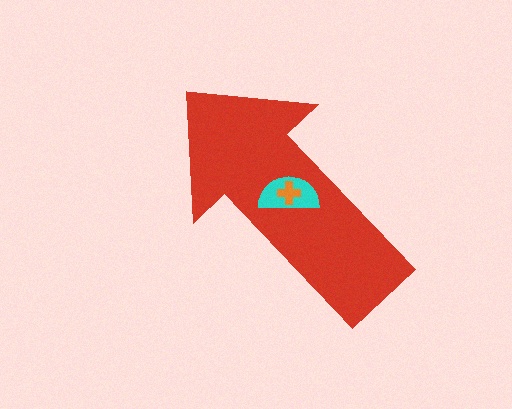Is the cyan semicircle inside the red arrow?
Yes.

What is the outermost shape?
The red arrow.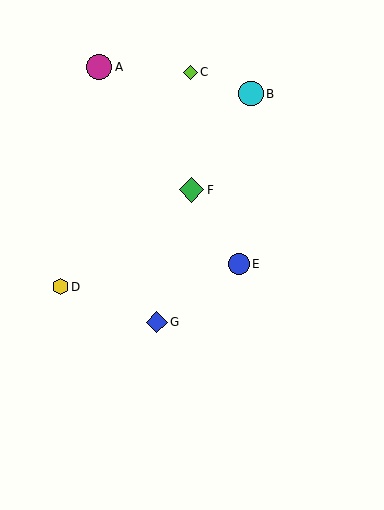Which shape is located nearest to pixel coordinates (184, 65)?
The lime diamond (labeled C) at (190, 72) is nearest to that location.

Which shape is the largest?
The magenta circle (labeled A) is the largest.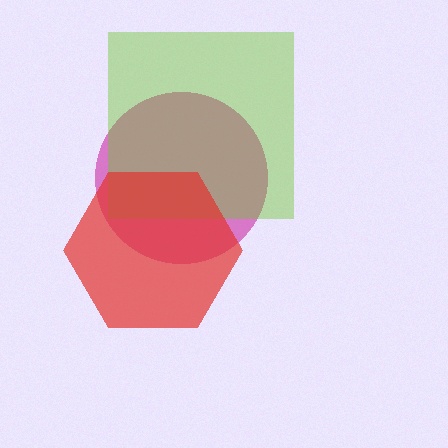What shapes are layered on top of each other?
The layered shapes are: a magenta circle, a lime square, a red hexagon.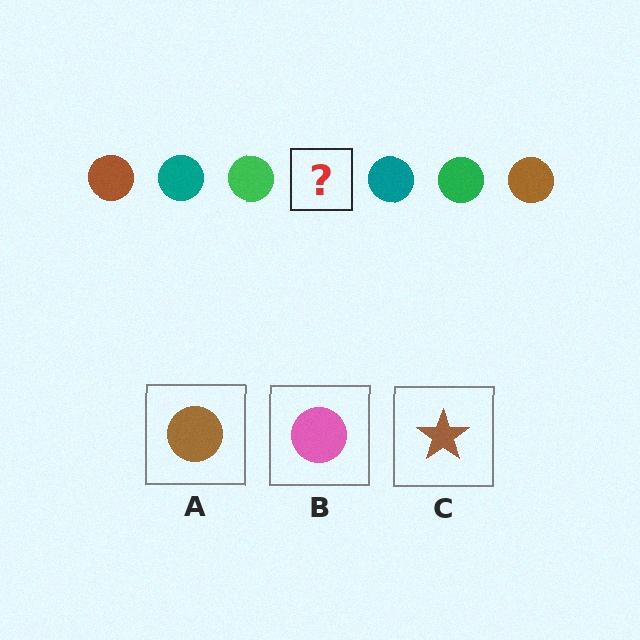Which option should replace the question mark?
Option A.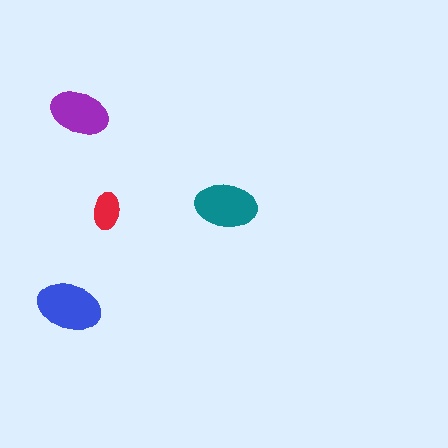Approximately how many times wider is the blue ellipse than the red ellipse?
About 1.5 times wider.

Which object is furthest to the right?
The teal ellipse is rightmost.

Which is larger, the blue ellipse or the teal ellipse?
The blue one.